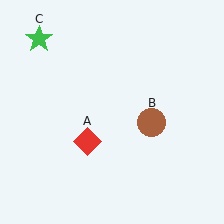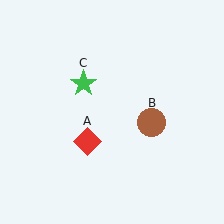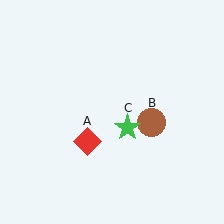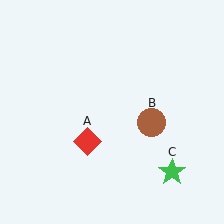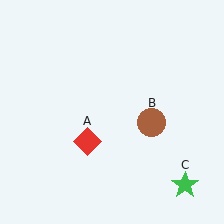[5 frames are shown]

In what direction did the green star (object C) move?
The green star (object C) moved down and to the right.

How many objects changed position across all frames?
1 object changed position: green star (object C).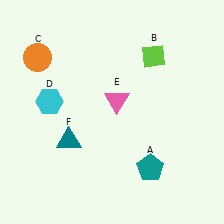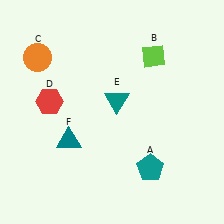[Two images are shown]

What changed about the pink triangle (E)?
In Image 1, E is pink. In Image 2, it changed to teal.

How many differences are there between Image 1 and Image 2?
There are 2 differences between the two images.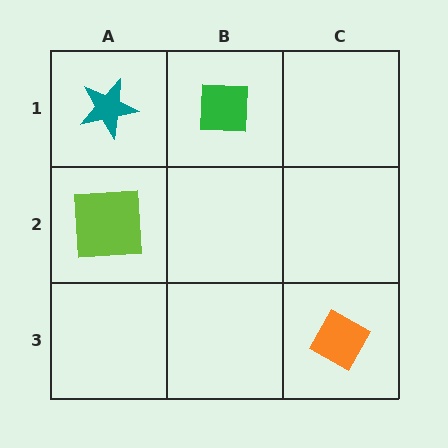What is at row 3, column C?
An orange diamond.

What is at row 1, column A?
A teal star.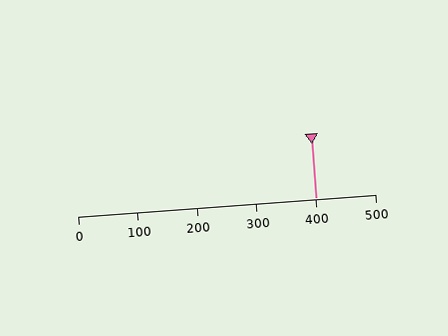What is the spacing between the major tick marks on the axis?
The major ticks are spaced 100 apart.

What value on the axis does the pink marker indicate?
The marker indicates approximately 400.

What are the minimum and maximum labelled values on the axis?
The axis runs from 0 to 500.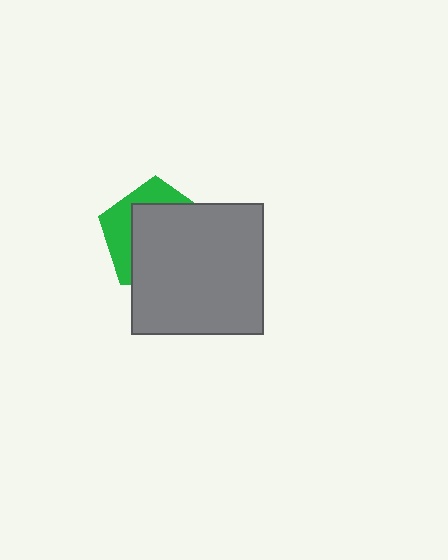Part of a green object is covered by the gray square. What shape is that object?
It is a pentagon.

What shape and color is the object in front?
The object in front is a gray square.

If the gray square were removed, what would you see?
You would see the complete green pentagon.